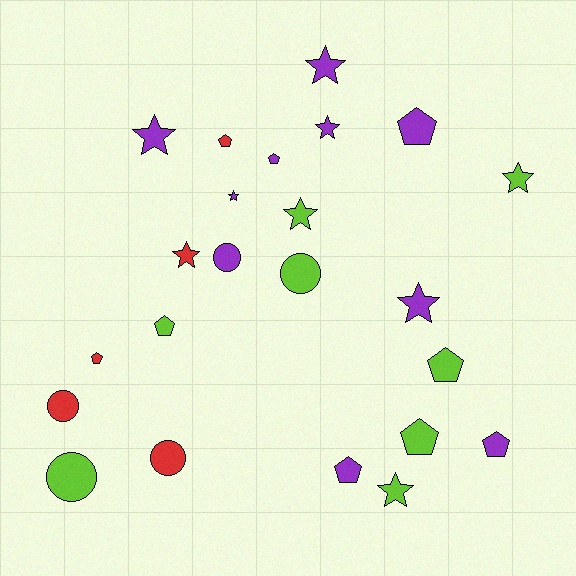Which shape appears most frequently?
Star, with 9 objects.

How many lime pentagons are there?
There are 3 lime pentagons.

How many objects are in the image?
There are 23 objects.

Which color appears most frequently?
Purple, with 10 objects.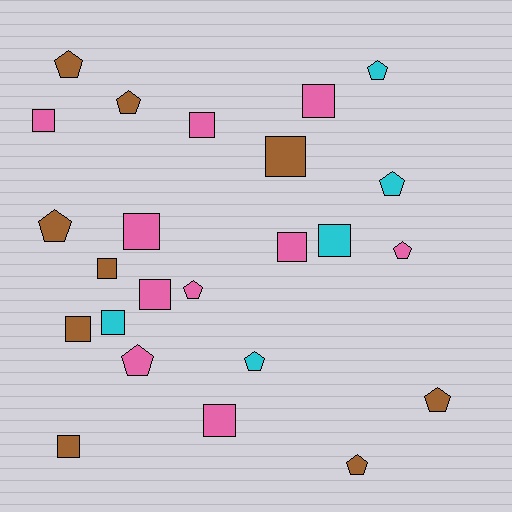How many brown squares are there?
There are 4 brown squares.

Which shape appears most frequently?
Square, with 13 objects.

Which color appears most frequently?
Pink, with 10 objects.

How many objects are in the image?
There are 24 objects.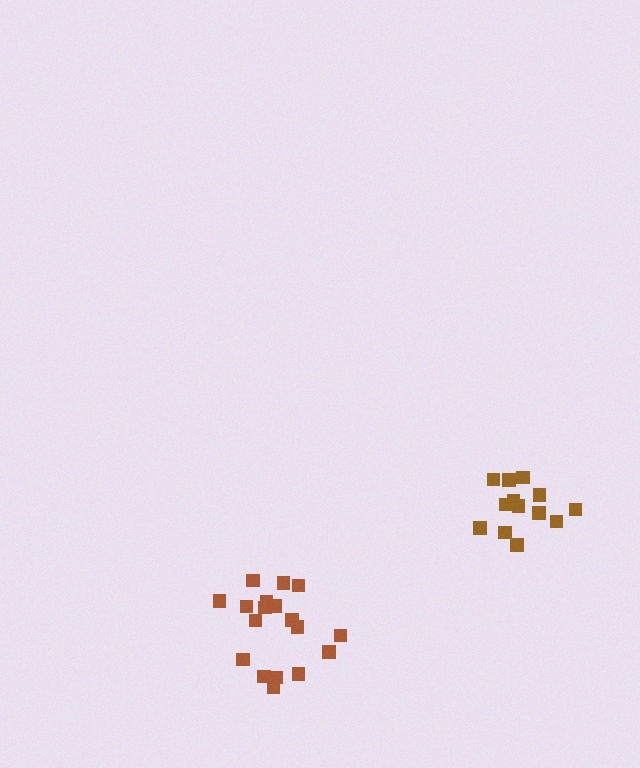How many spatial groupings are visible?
There are 2 spatial groupings.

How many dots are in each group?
Group 1: 18 dots, Group 2: 13 dots (31 total).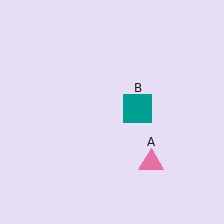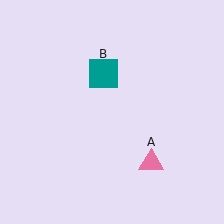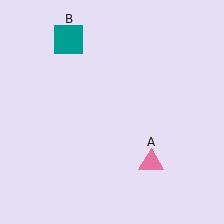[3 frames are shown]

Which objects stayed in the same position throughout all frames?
Pink triangle (object A) remained stationary.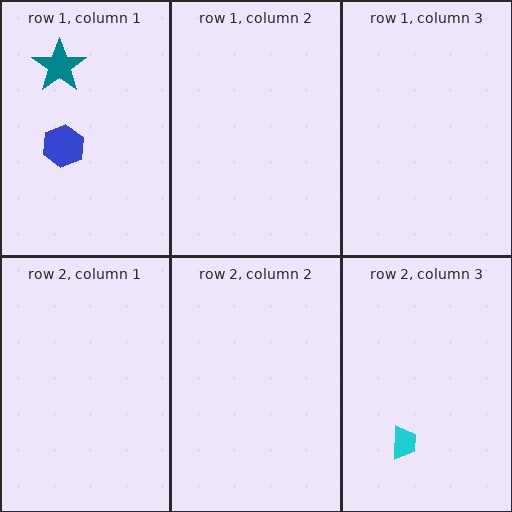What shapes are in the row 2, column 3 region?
The cyan trapezoid.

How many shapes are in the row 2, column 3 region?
1.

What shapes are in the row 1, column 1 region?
The teal star, the blue hexagon.